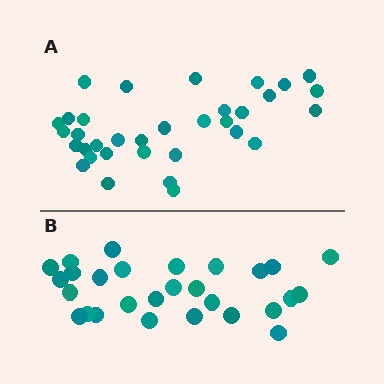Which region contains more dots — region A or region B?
Region A (the top region) has more dots.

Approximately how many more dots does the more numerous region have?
Region A has about 6 more dots than region B.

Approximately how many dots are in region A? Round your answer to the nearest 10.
About 30 dots. (The exact count is 34, which rounds to 30.)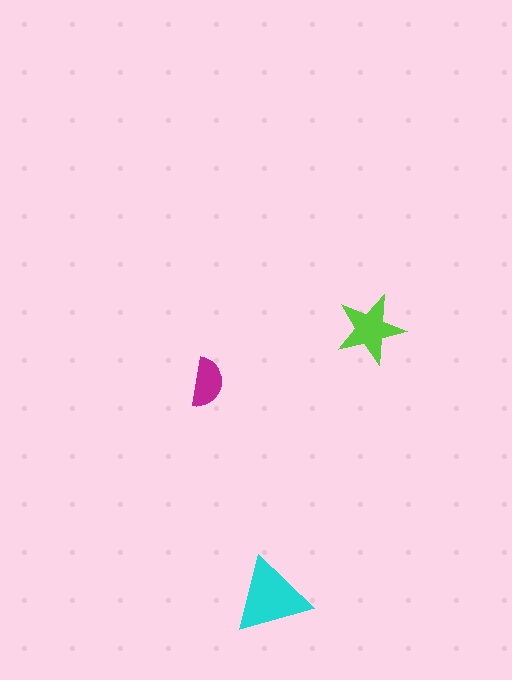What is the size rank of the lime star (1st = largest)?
2nd.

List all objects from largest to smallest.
The cyan triangle, the lime star, the magenta semicircle.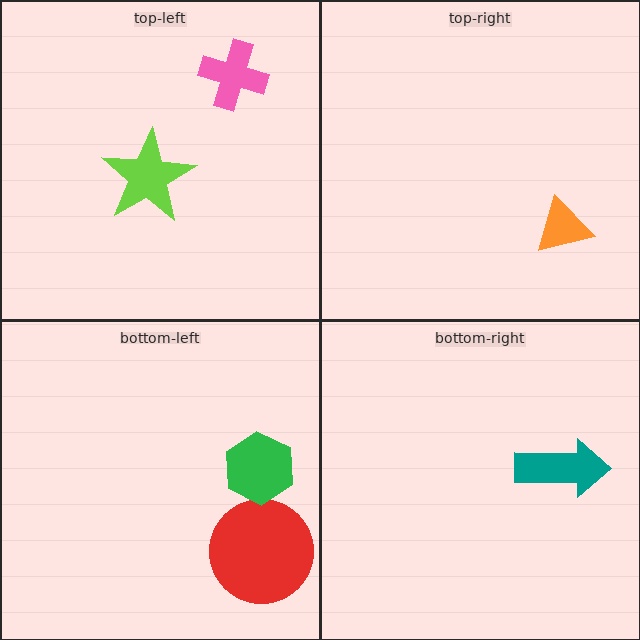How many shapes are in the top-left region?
2.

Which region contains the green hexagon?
The bottom-left region.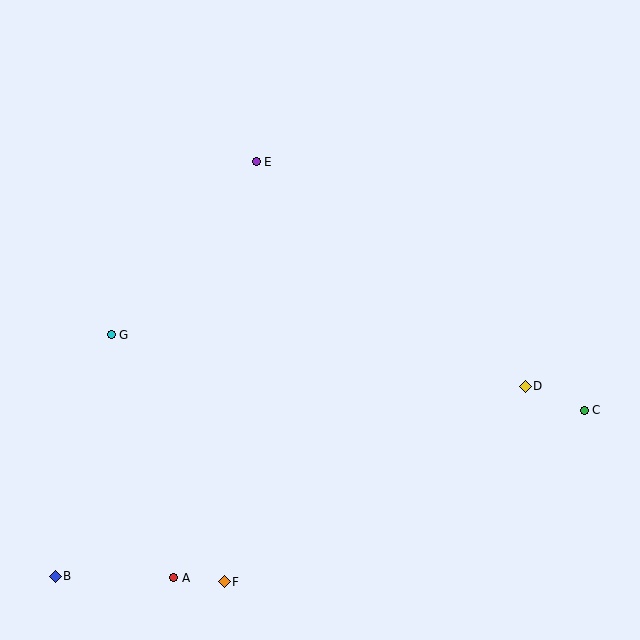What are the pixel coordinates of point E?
Point E is at (256, 162).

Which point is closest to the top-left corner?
Point E is closest to the top-left corner.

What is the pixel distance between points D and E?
The distance between D and E is 350 pixels.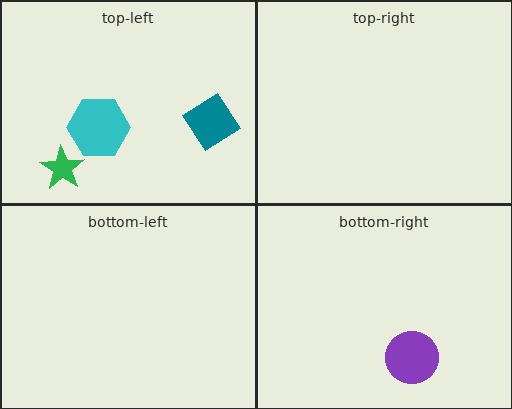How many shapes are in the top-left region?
3.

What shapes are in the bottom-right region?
The purple circle.